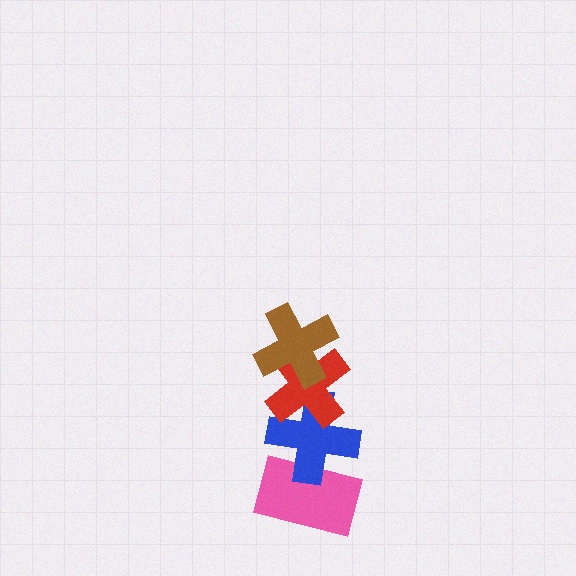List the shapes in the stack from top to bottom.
From top to bottom: the brown cross, the red cross, the blue cross, the pink rectangle.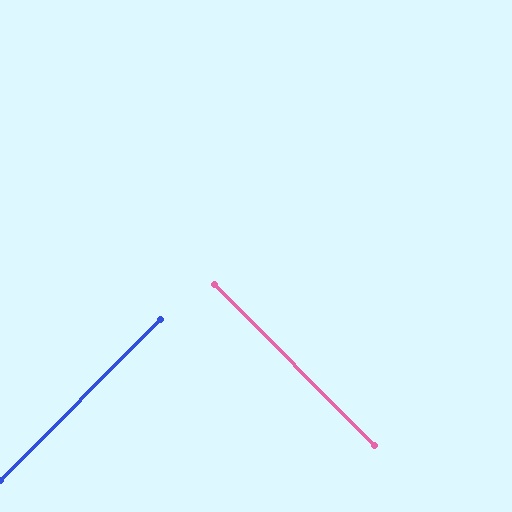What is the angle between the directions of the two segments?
Approximately 90 degrees.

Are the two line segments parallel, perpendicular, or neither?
Perpendicular — they meet at approximately 90°.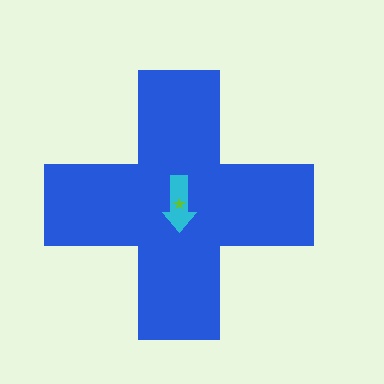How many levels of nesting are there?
3.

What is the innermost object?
The lime star.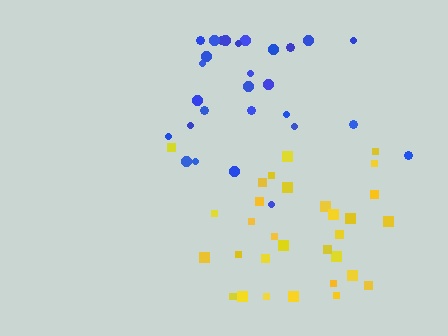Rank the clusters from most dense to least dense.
yellow, blue.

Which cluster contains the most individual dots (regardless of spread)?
Yellow (32).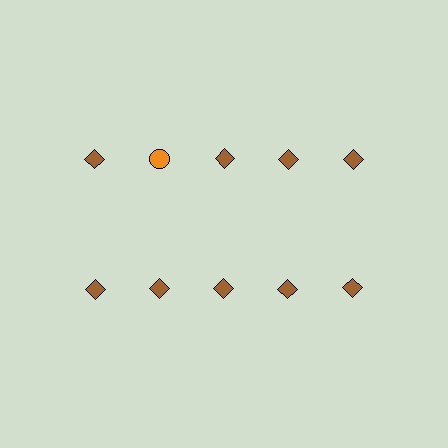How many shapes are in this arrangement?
There are 10 shapes arranged in a grid pattern.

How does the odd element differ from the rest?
It differs in both color (orange instead of brown) and shape (circle instead of diamond).